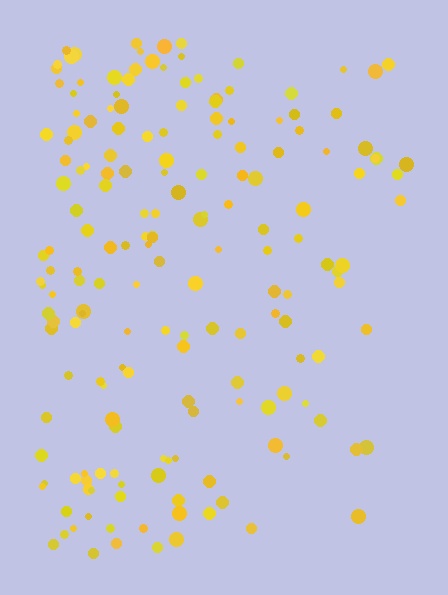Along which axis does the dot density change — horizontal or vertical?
Horizontal.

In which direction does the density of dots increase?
From right to left, with the left side densest.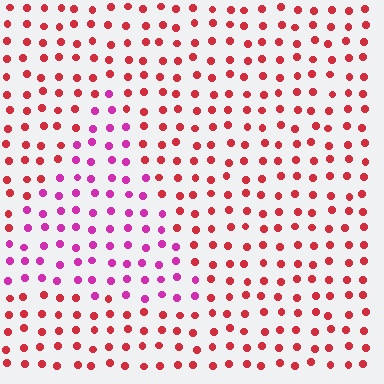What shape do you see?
I see a triangle.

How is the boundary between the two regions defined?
The boundary is defined purely by a slight shift in hue (about 42 degrees). Spacing, size, and orientation are identical on both sides.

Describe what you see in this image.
The image is filled with small red elements in a uniform arrangement. A triangle-shaped region is visible where the elements are tinted to a slightly different hue, forming a subtle color boundary.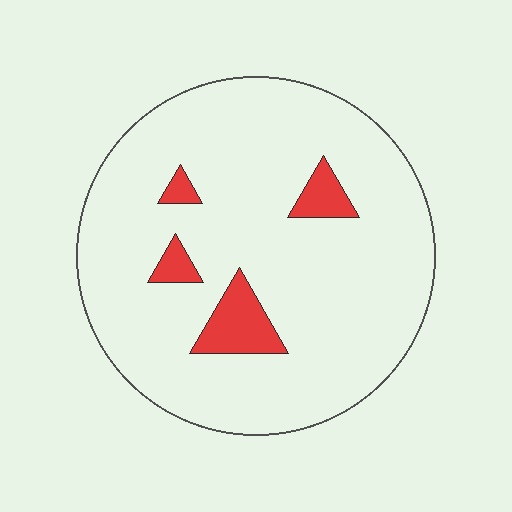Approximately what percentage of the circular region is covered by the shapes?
Approximately 10%.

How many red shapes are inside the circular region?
4.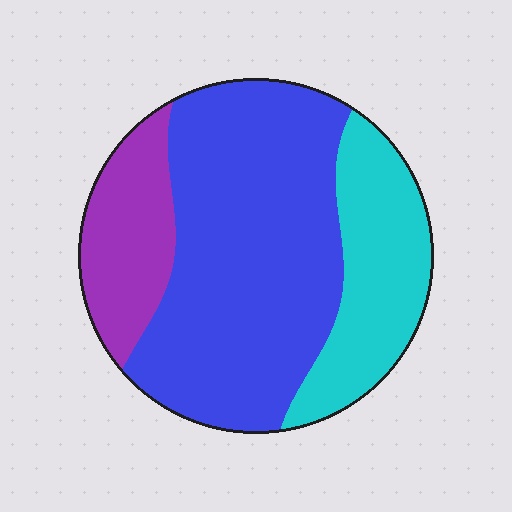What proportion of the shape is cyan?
Cyan takes up about one quarter (1/4) of the shape.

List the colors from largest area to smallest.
From largest to smallest: blue, cyan, purple.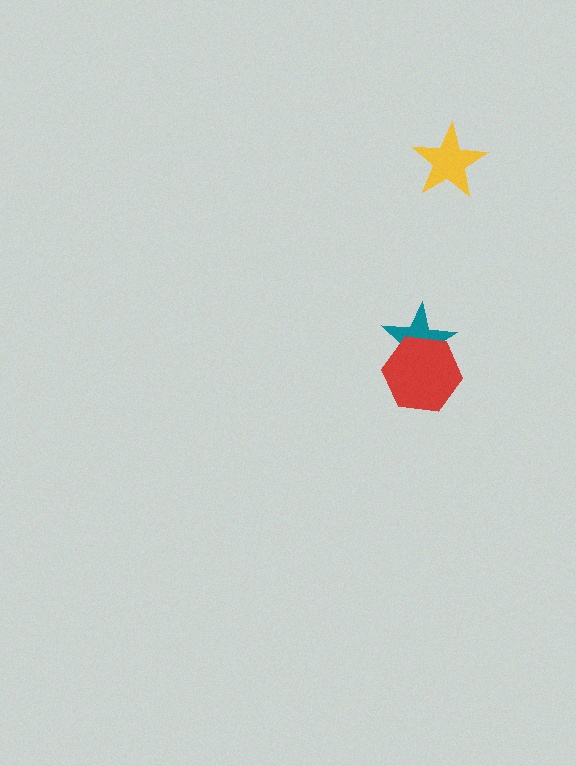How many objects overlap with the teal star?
1 object overlaps with the teal star.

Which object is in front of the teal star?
The red hexagon is in front of the teal star.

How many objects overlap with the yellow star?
0 objects overlap with the yellow star.